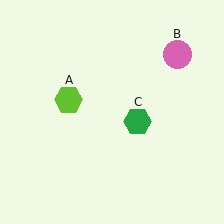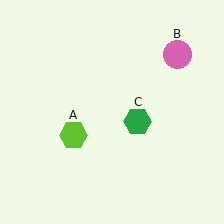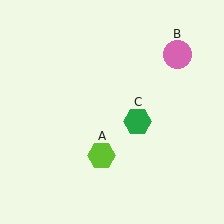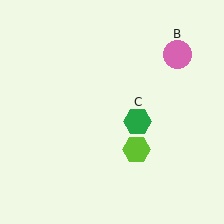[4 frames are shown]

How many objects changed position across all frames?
1 object changed position: lime hexagon (object A).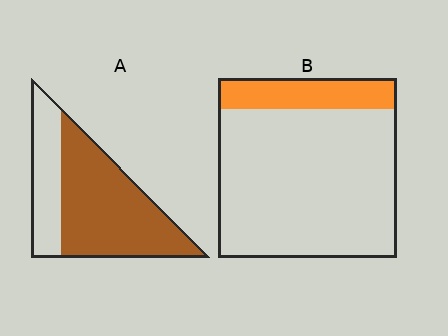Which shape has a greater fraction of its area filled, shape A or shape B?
Shape A.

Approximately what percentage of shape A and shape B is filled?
A is approximately 70% and B is approximately 15%.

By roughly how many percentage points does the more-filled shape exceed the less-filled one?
By roughly 50 percentage points (A over B).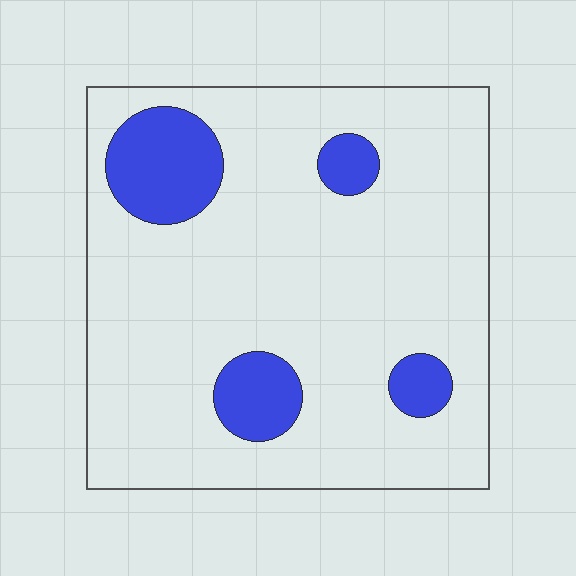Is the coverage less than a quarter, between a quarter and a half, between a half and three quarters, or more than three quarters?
Less than a quarter.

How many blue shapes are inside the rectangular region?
4.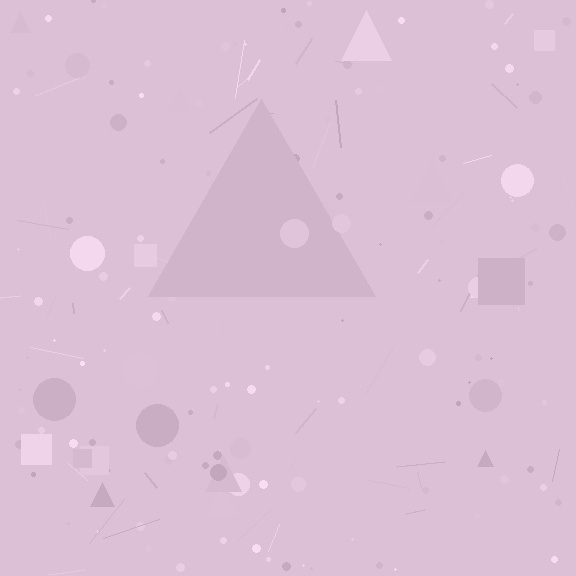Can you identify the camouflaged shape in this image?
The camouflaged shape is a triangle.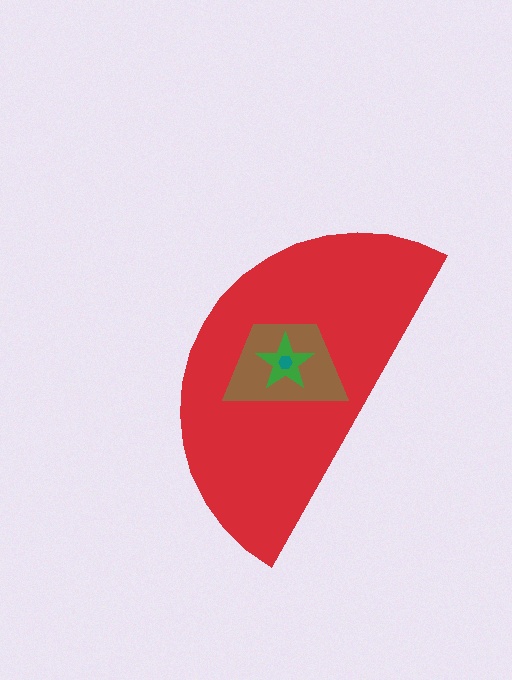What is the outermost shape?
The red semicircle.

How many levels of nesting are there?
4.